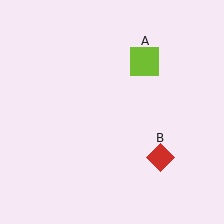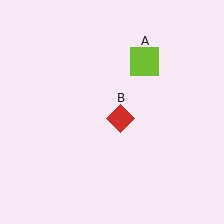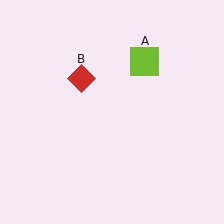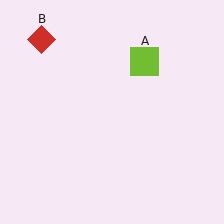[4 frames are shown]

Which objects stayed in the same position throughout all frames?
Lime square (object A) remained stationary.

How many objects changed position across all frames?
1 object changed position: red diamond (object B).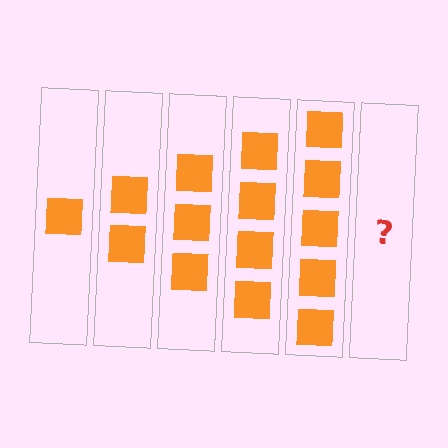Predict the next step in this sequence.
The next step is 6 squares.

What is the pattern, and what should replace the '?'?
The pattern is that each step adds one more square. The '?' should be 6 squares.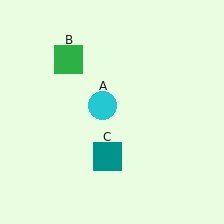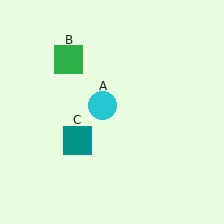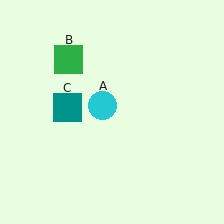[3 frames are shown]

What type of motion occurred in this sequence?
The teal square (object C) rotated clockwise around the center of the scene.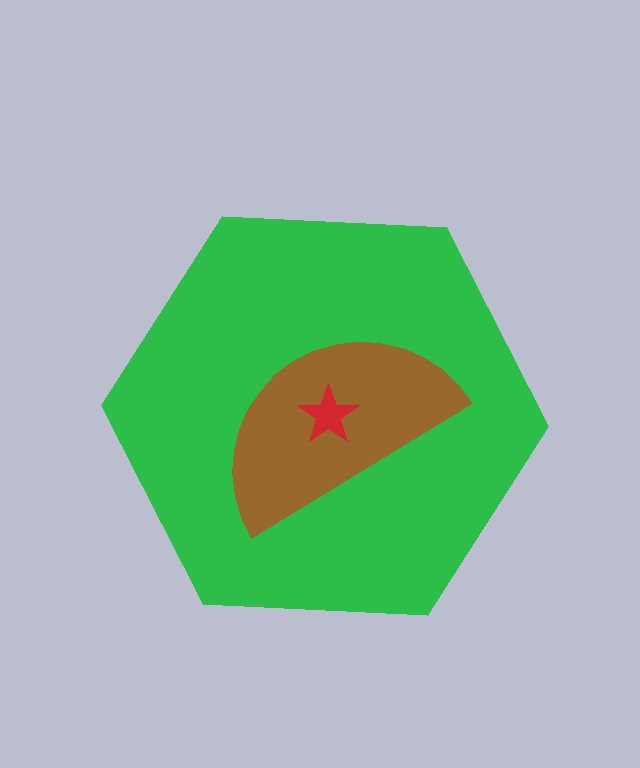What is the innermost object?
The red star.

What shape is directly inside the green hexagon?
The brown semicircle.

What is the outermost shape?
The green hexagon.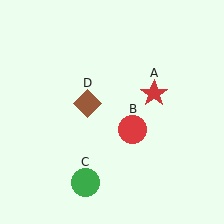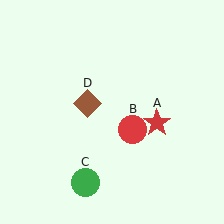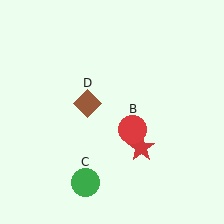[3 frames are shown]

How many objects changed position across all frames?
1 object changed position: red star (object A).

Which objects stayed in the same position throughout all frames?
Red circle (object B) and green circle (object C) and brown diamond (object D) remained stationary.